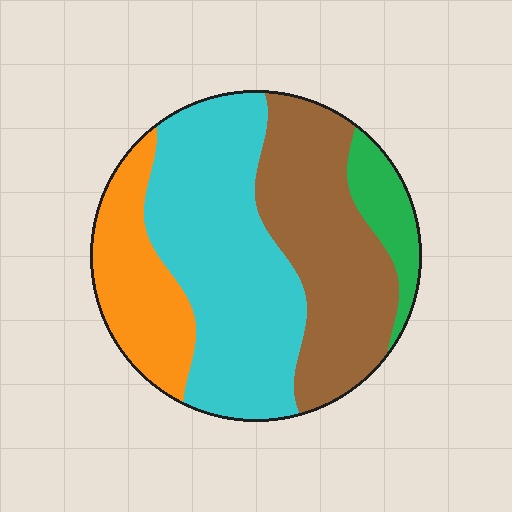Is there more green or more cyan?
Cyan.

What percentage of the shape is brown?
Brown takes up about one third (1/3) of the shape.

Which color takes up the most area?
Cyan, at roughly 40%.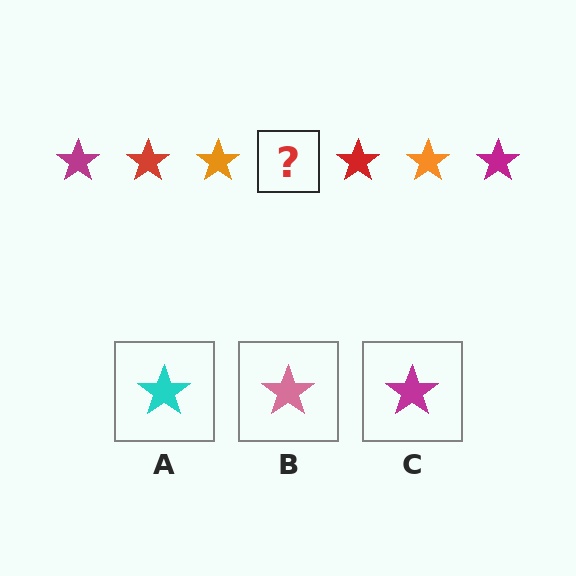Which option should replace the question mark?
Option C.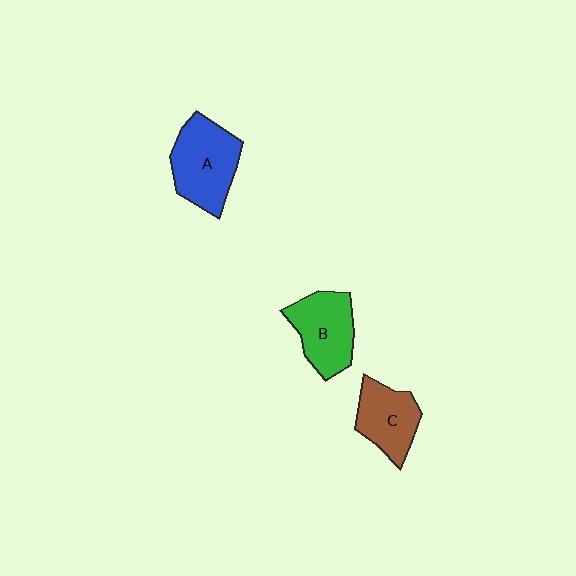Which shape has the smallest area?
Shape C (brown).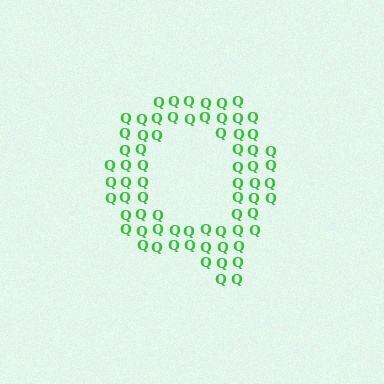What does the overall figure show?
The overall figure shows the letter Q.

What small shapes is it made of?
It is made of small letter Q's.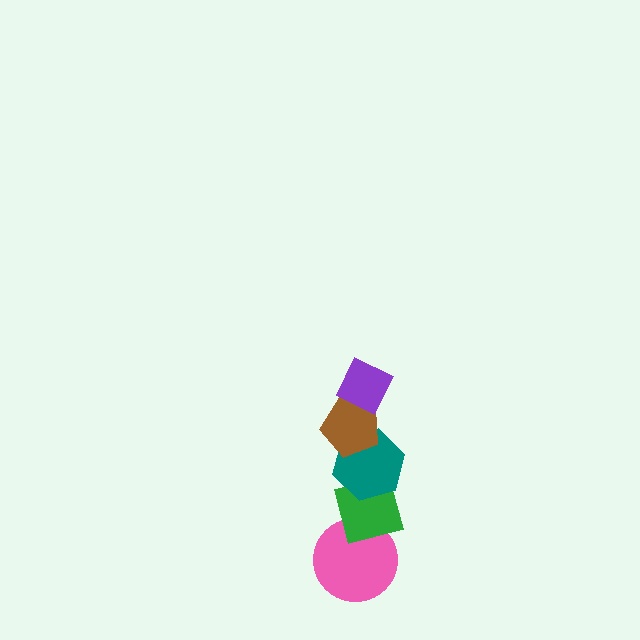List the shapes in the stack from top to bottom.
From top to bottom: the purple diamond, the brown pentagon, the teal hexagon, the green square, the pink circle.